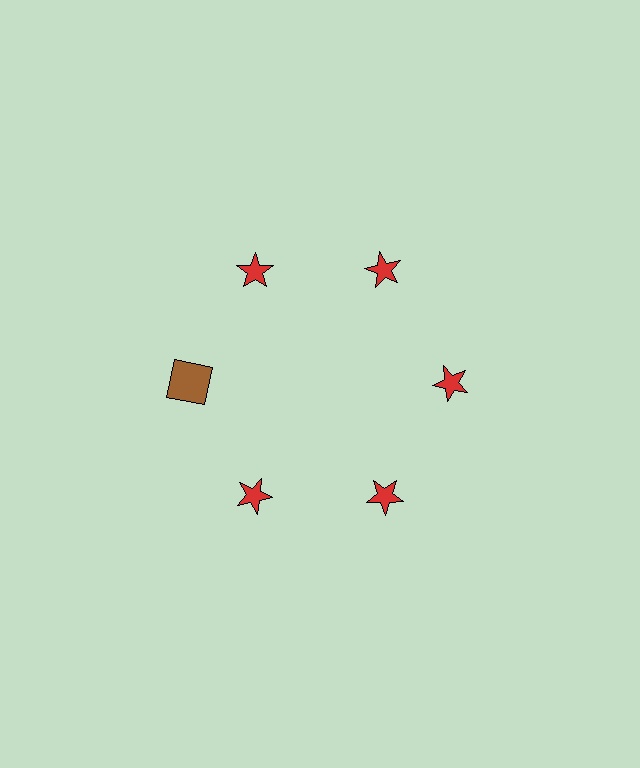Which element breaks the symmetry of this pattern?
The brown square at roughly the 9 o'clock position breaks the symmetry. All other shapes are red stars.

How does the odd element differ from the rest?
It differs in both color (brown instead of red) and shape (square instead of star).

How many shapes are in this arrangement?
There are 6 shapes arranged in a ring pattern.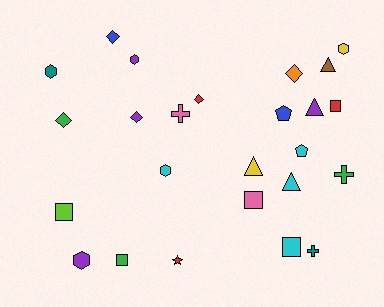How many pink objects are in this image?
There are 2 pink objects.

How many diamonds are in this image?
There are 5 diamonds.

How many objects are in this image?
There are 25 objects.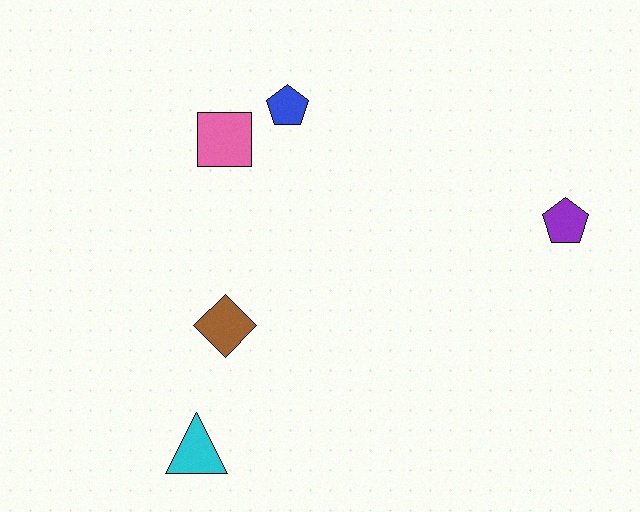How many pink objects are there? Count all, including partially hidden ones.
There is 1 pink object.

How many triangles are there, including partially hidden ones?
There is 1 triangle.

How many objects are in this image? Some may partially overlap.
There are 5 objects.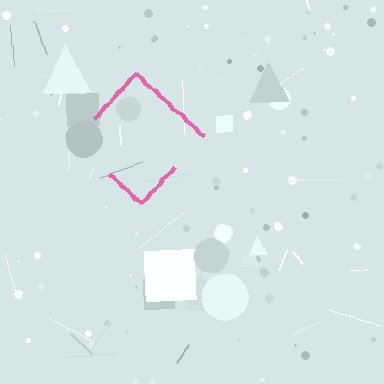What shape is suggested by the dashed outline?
The dashed outline suggests a diamond.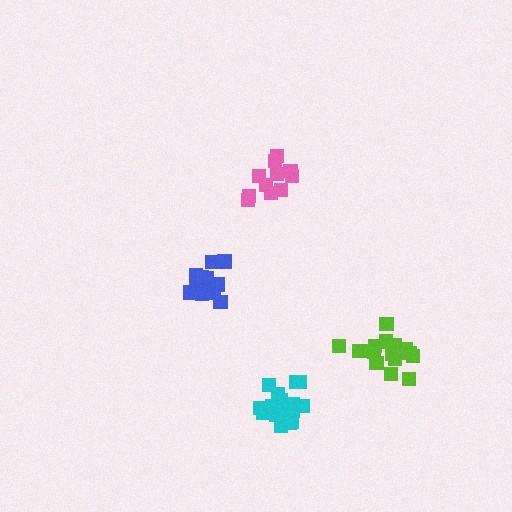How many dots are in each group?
Group 1: 11 dots, Group 2: 17 dots, Group 3: 17 dots, Group 4: 13 dots (58 total).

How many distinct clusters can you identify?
There are 4 distinct clusters.